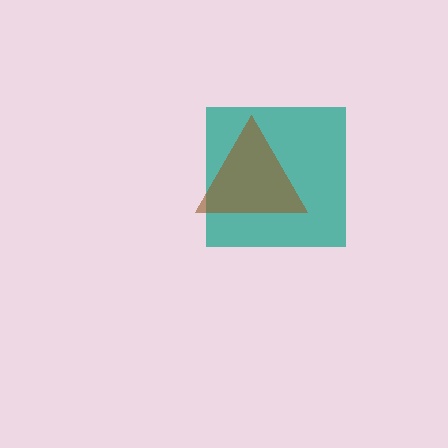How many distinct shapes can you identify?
There are 2 distinct shapes: a teal square, a brown triangle.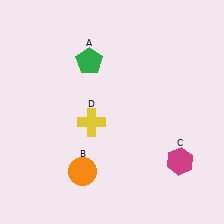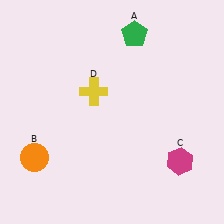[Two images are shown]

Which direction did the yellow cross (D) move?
The yellow cross (D) moved up.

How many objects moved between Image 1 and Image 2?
3 objects moved between the two images.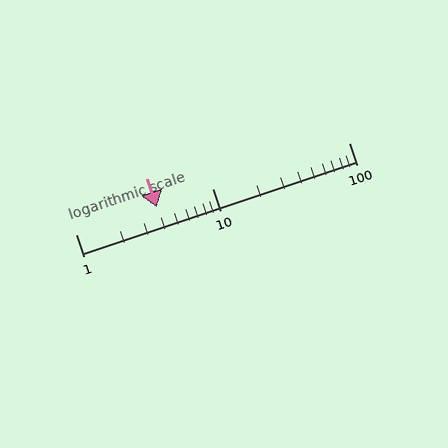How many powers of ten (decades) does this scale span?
The scale spans 2 decades, from 1 to 100.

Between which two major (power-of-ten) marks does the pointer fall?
The pointer is between 1 and 10.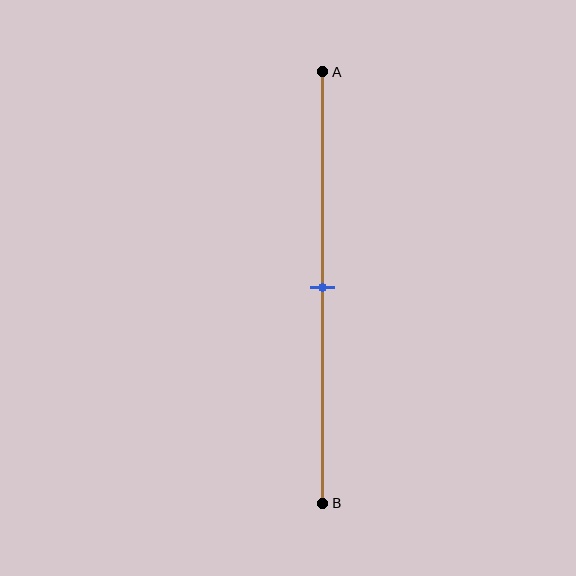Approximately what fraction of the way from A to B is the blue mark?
The blue mark is approximately 50% of the way from A to B.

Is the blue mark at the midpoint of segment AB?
Yes, the mark is approximately at the midpoint.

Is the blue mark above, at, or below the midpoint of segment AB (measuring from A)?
The blue mark is approximately at the midpoint of segment AB.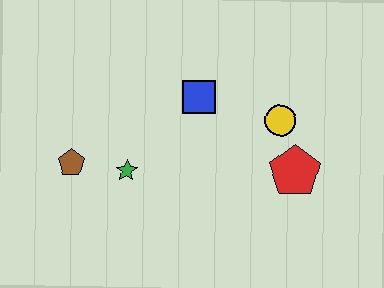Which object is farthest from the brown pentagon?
The red pentagon is farthest from the brown pentagon.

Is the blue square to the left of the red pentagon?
Yes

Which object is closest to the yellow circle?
The red pentagon is closest to the yellow circle.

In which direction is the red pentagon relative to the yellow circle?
The red pentagon is below the yellow circle.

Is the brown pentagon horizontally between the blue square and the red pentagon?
No